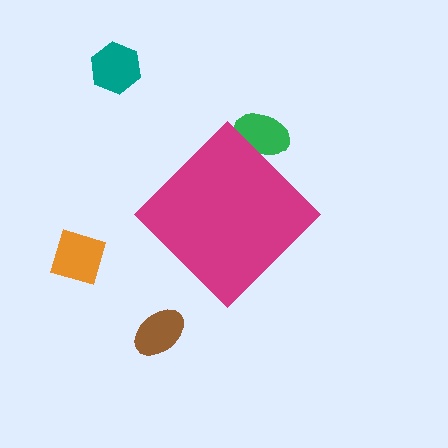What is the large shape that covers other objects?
A magenta diamond.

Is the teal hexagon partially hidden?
No, the teal hexagon is fully visible.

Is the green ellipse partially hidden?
Yes, the green ellipse is partially hidden behind the magenta diamond.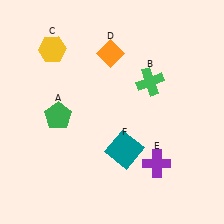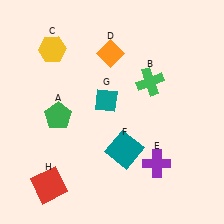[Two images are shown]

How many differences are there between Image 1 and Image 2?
There are 2 differences between the two images.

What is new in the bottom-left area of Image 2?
A red square (H) was added in the bottom-left area of Image 2.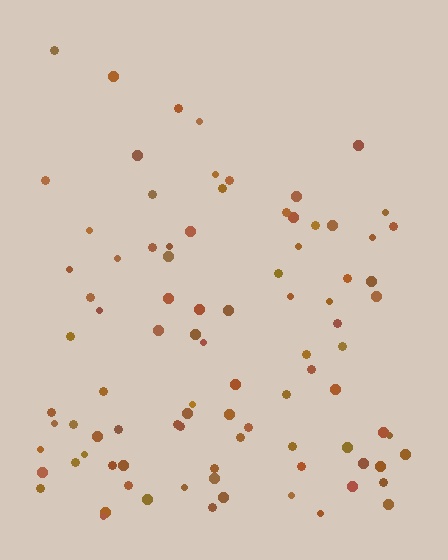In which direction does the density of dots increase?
From top to bottom, with the bottom side densest.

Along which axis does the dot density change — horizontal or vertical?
Vertical.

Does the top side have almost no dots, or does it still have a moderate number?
Still a moderate number, just noticeably fewer than the bottom.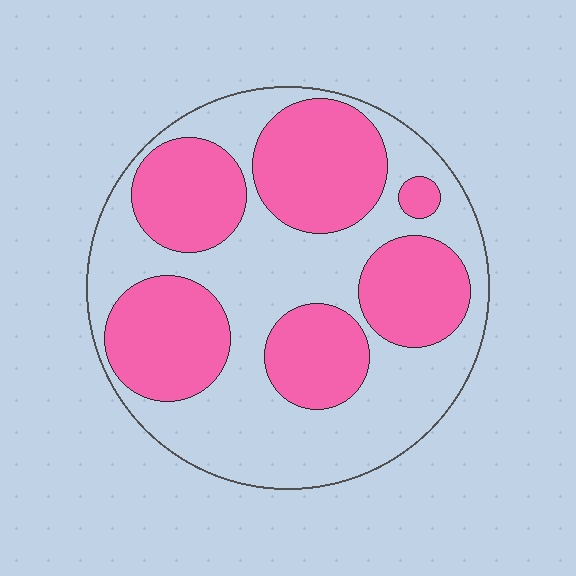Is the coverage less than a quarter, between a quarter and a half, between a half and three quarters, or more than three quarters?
Between a quarter and a half.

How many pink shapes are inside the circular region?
6.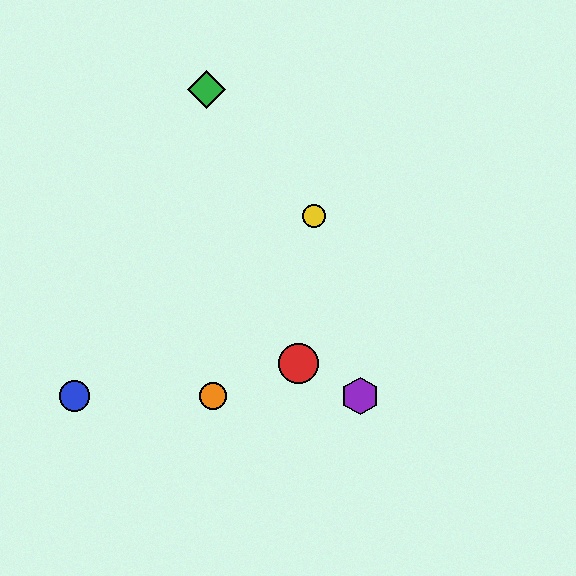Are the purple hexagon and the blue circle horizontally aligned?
Yes, both are at y≈396.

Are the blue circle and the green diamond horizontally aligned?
No, the blue circle is at y≈396 and the green diamond is at y≈89.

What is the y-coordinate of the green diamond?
The green diamond is at y≈89.